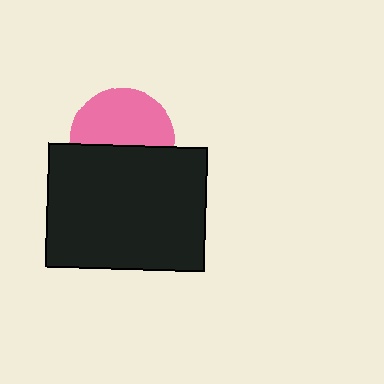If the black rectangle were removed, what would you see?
You would see the complete pink circle.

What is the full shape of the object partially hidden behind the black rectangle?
The partially hidden object is a pink circle.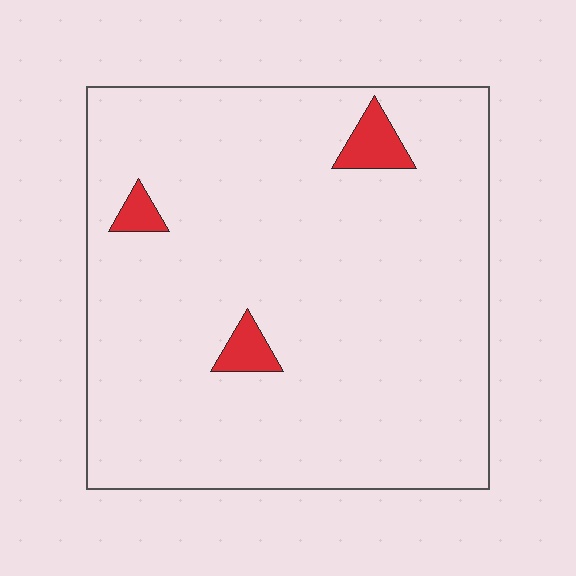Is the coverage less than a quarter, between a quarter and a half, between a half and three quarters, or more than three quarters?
Less than a quarter.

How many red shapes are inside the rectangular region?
3.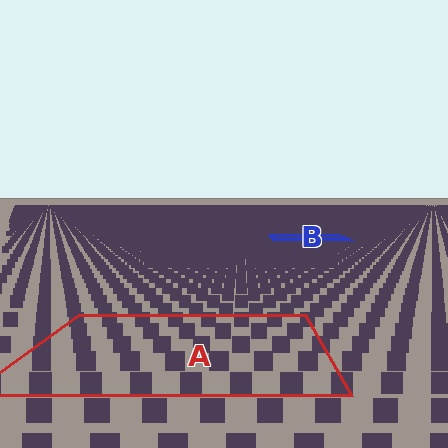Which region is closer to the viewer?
Region A is closer. The texture elements there are larger and more spread out.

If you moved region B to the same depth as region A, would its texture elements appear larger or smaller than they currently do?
They would appear larger. At a closer depth, the same texture elements are projected at a bigger on-screen size.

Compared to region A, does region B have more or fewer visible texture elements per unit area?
Region B has more texture elements per unit area — they are packed more densely because it is farther away.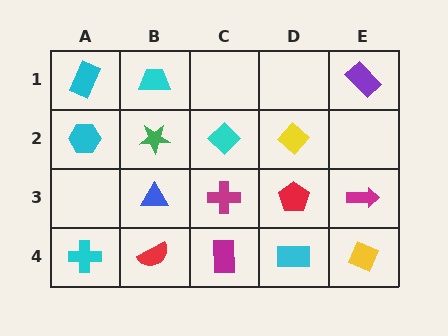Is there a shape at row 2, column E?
No, that cell is empty.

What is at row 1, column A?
A cyan rectangle.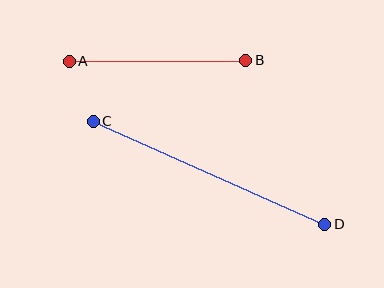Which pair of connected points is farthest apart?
Points C and D are farthest apart.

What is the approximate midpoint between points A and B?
The midpoint is at approximately (158, 61) pixels.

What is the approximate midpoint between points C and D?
The midpoint is at approximately (209, 173) pixels.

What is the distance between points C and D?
The distance is approximately 254 pixels.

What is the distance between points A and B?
The distance is approximately 176 pixels.